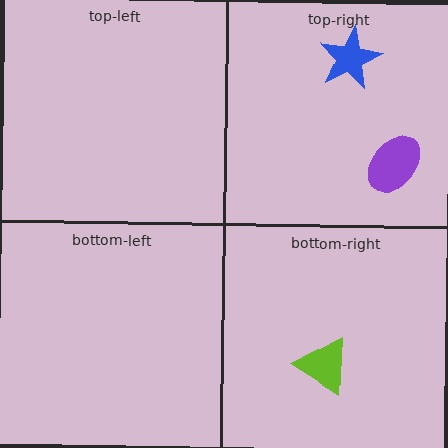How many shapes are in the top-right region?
2.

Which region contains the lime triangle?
The bottom-right region.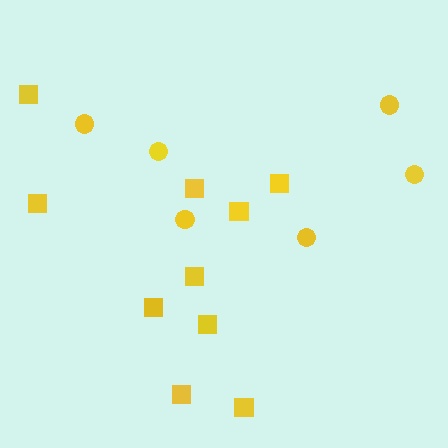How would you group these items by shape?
There are 2 groups: one group of circles (6) and one group of squares (10).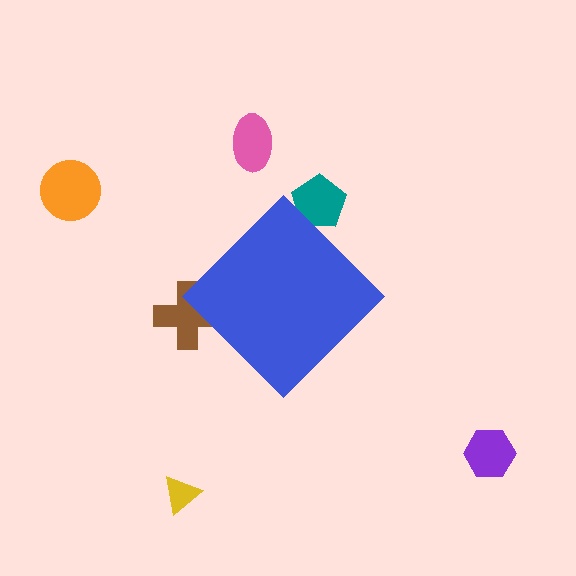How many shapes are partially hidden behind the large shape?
2 shapes are partially hidden.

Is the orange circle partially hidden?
No, the orange circle is fully visible.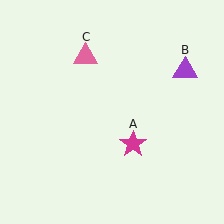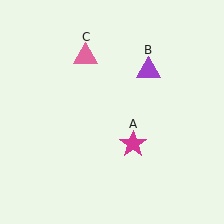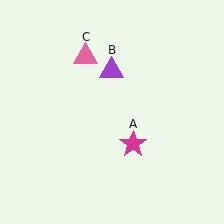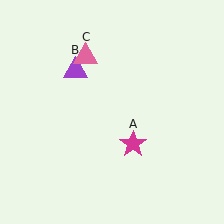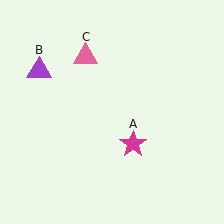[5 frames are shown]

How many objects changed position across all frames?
1 object changed position: purple triangle (object B).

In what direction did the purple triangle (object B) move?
The purple triangle (object B) moved left.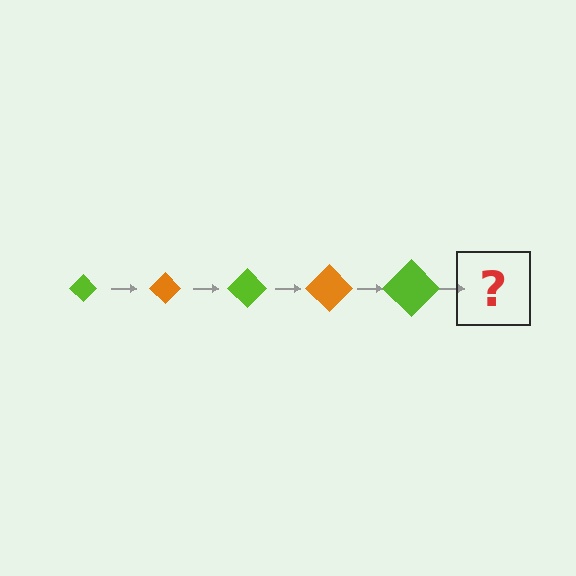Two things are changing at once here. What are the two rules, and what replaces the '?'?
The two rules are that the diamond grows larger each step and the color cycles through lime and orange. The '?' should be an orange diamond, larger than the previous one.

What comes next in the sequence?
The next element should be an orange diamond, larger than the previous one.